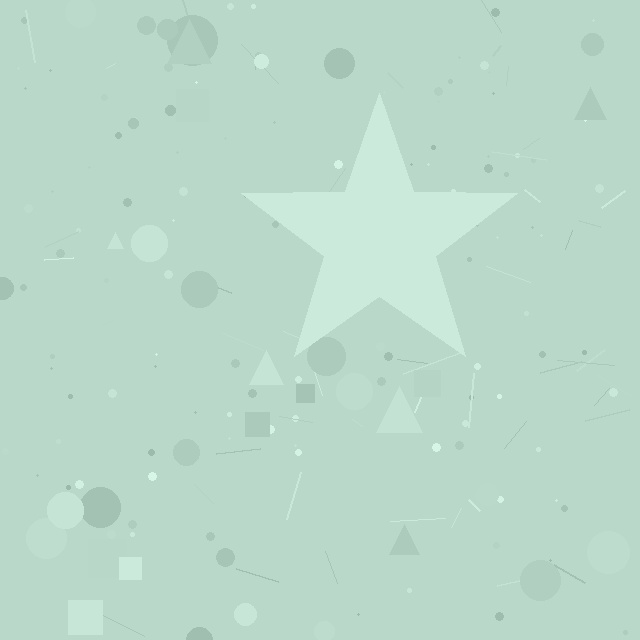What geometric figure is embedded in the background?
A star is embedded in the background.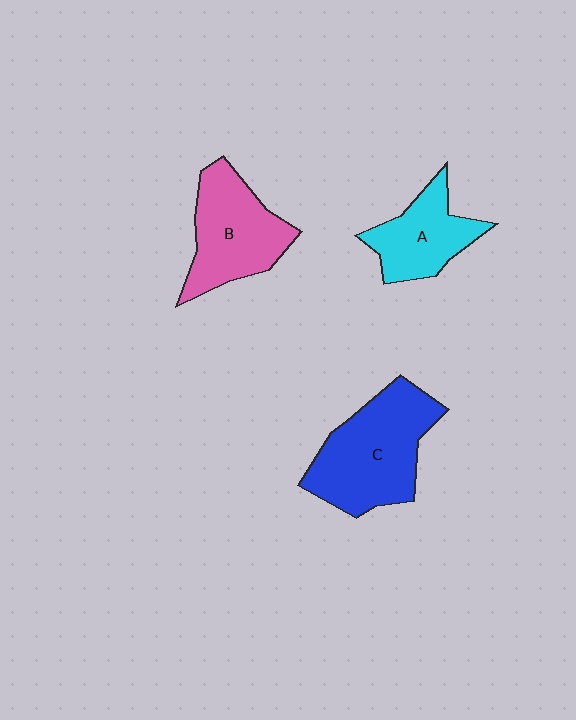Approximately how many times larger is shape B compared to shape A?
Approximately 1.3 times.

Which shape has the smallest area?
Shape A (cyan).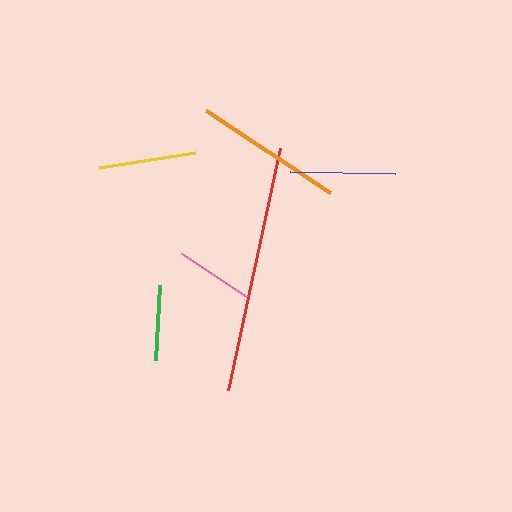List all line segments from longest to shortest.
From longest to shortest: red, orange, blue, yellow, pink, green.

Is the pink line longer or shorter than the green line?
The pink line is longer than the green line.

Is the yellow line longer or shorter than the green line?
The yellow line is longer than the green line.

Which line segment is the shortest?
The green line is the shortest at approximately 75 pixels.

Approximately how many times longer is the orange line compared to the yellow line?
The orange line is approximately 1.5 times the length of the yellow line.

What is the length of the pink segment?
The pink segment is approximately 78 pixels long.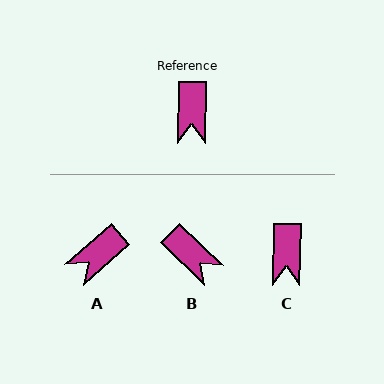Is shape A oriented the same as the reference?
No, it is off by about 48 degrees.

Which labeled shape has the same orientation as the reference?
C.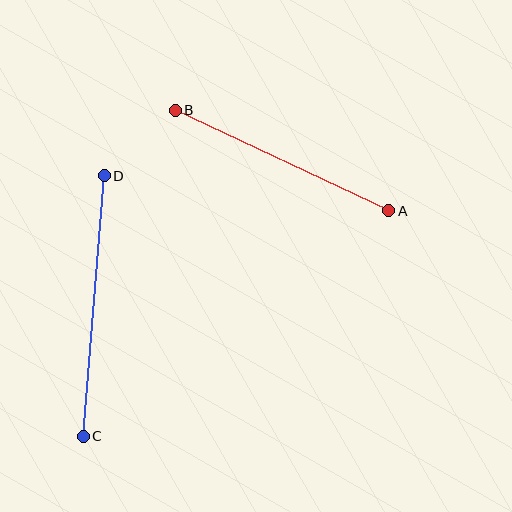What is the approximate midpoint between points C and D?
The midpoint is at approximately (94, 306) pixels.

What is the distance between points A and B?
The distance is approximately 236 pixels.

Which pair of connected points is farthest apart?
Points C and D are farthest apart.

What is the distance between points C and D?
The distance is approximately 262 pixels.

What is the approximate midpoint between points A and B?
The midpoint is at approximately (282, 160) pixels.